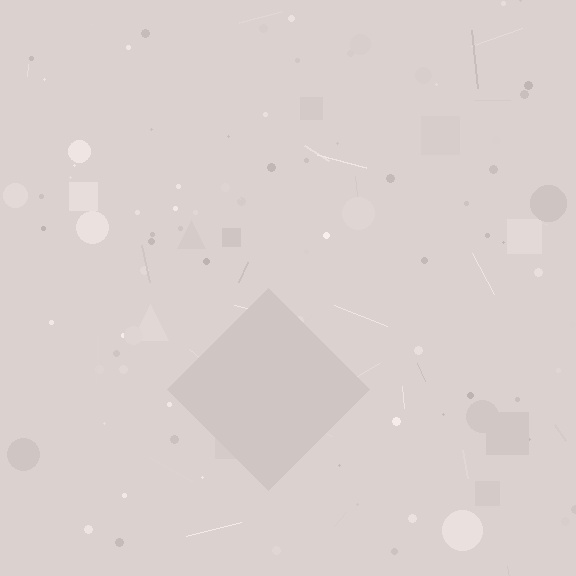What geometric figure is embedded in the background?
A diamond is embedded in the background.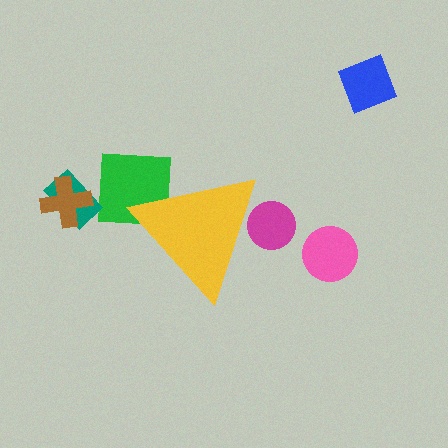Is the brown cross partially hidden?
No, the brown cross is fully visible.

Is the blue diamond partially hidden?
No, the blue diamond is fully visible.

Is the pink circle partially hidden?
No, the pink circle is fully visible.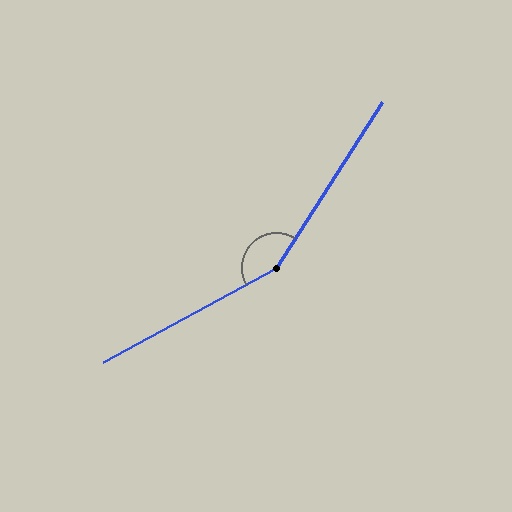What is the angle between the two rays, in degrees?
Approximately 151 degrees.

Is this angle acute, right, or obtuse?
It is obtuse.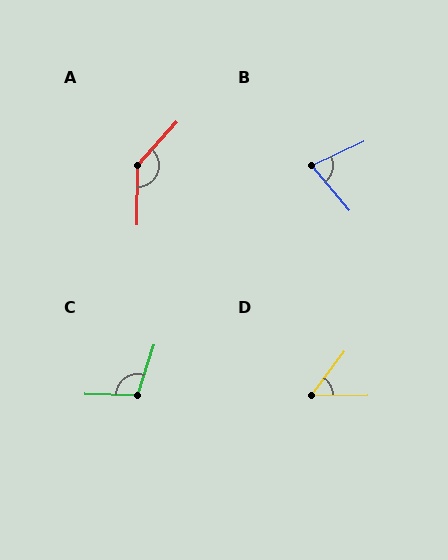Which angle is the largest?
A, at approximately 138 degrees.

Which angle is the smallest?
D, at approximately 53 degrees.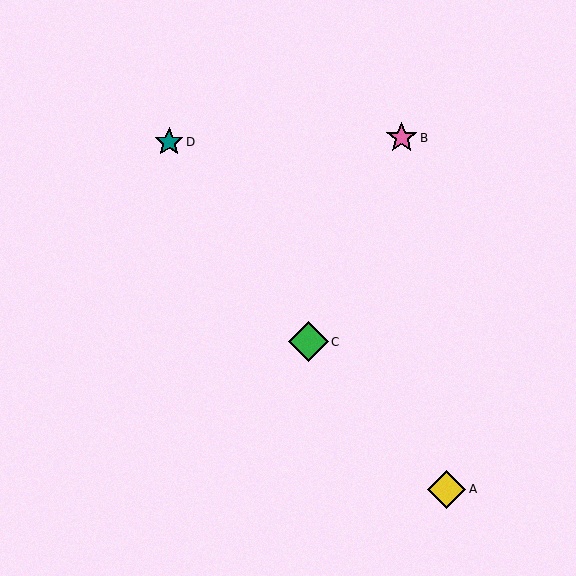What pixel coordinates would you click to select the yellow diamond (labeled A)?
Click at (447, 489) to select the yellow diamond A.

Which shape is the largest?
The green diamond (labeled C) is the largest.